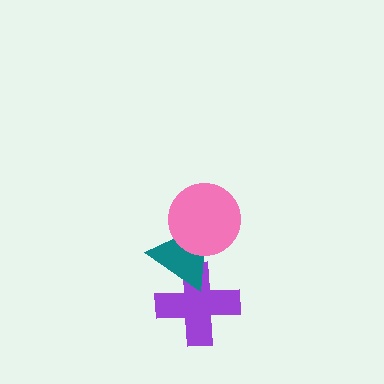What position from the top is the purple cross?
The purple cross is 3rd from the top.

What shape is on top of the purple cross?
The teal triangle is on top of the purple cross.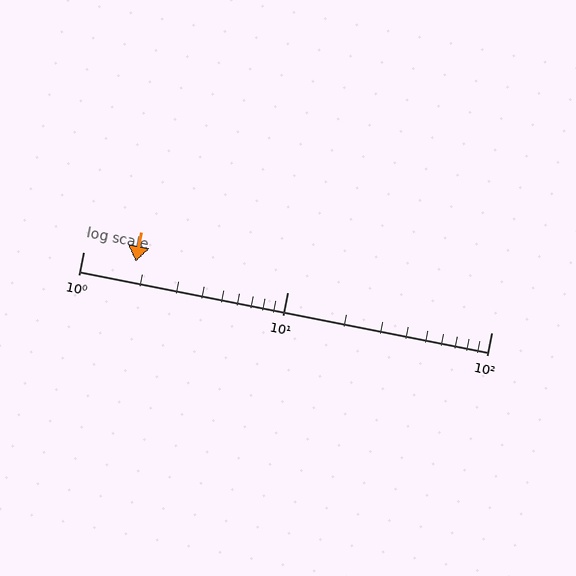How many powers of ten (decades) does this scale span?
The scale spans 2 decades, from 1 to 100.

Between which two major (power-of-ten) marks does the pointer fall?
The pointer is between 1 and 10.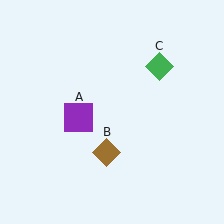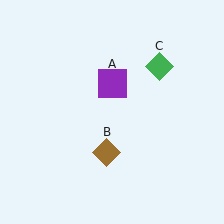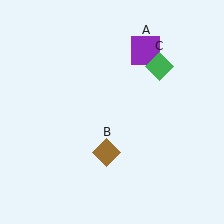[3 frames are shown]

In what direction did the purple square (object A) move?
The purple square (object A) moved up and to the right.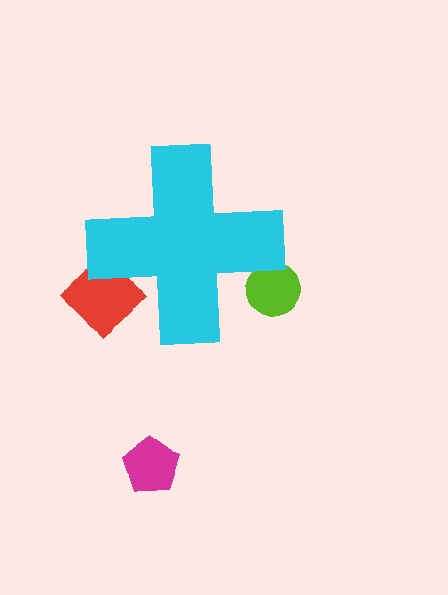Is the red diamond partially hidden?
Yes, the red diamond is partially hidden behind the cyan cross.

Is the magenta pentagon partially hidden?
No, the magenta pentagon is fully visible.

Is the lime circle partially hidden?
Yes, the lime circle is partially hidden behind the cyan cross.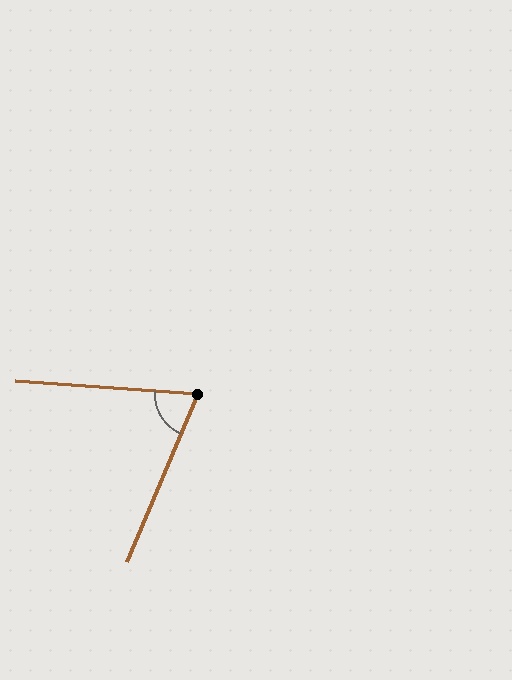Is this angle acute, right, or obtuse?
It is acute.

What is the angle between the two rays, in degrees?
Approximately 71 degrees.